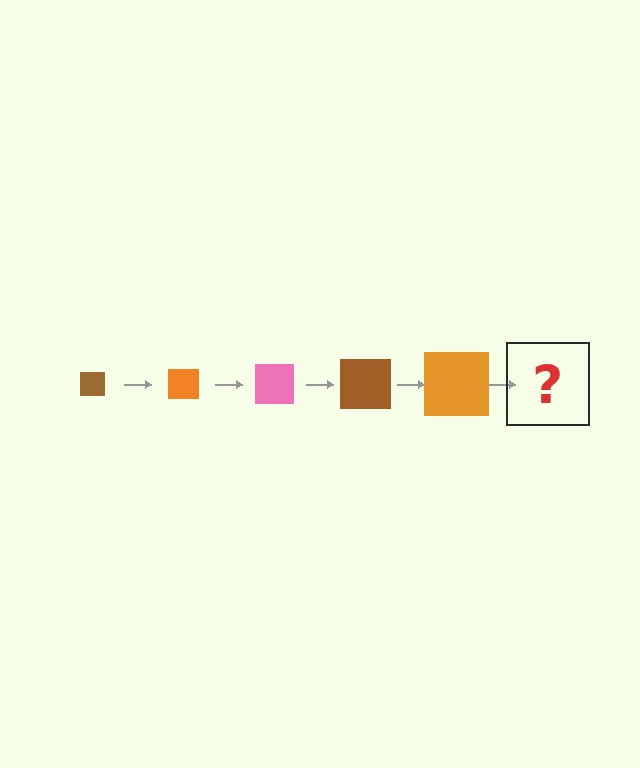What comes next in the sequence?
The next element should be a pink square, larger than the previous one.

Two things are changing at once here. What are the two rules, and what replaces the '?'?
The two rules are that the square grows larger each step and the color cycles through brown, orange, and pink. The '?' should be a pink square, larger than the previous one.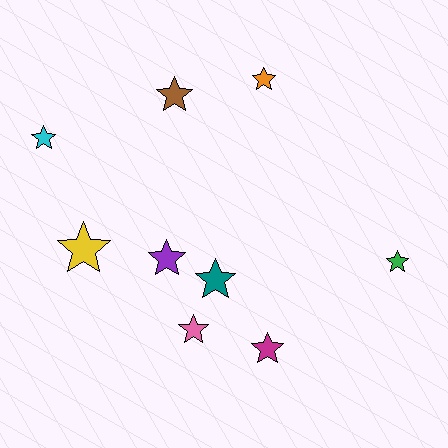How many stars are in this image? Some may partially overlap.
There are 9 stars.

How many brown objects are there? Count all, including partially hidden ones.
There is 1 brown object.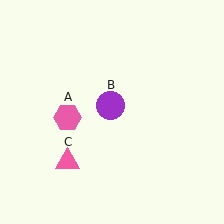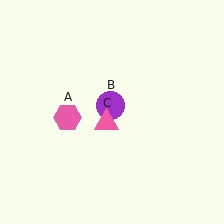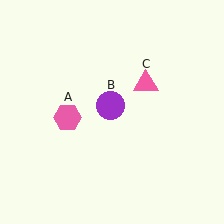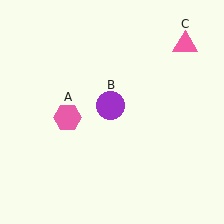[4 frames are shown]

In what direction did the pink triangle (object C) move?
The pink triangle (object C) moved up and to the right.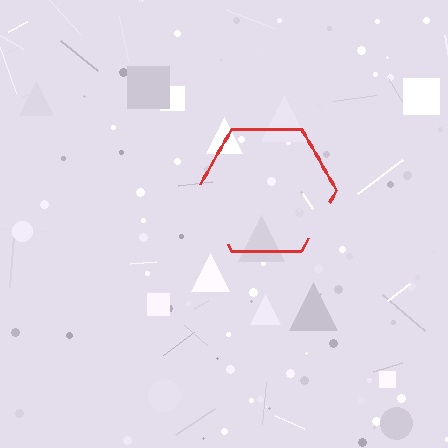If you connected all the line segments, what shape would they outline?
They would outline a hexagon.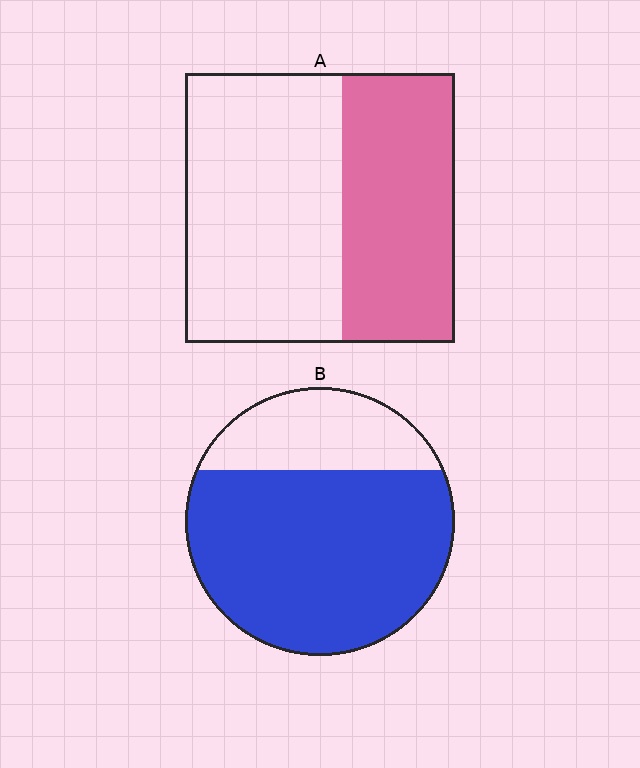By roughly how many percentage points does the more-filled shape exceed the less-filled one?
By roughly 30 percentage points (B over A).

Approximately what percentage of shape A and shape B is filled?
A is approximately 40% and B is approximately 75%.